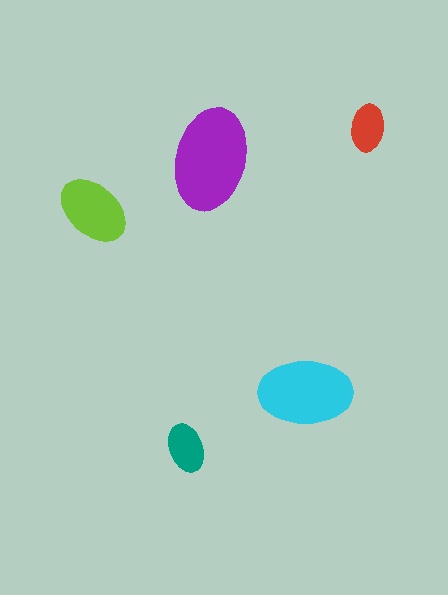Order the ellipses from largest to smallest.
the purple one, the cyan one, the lime one, the teal one, the red one.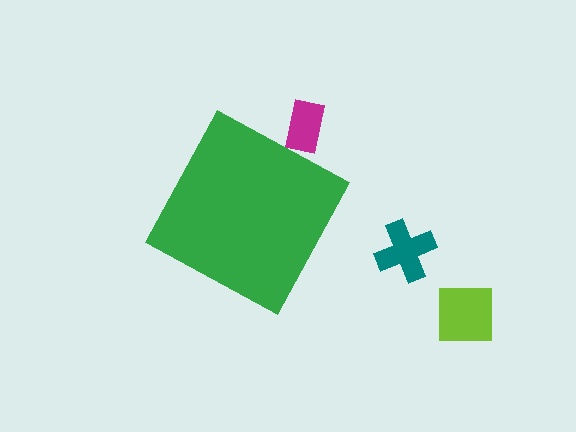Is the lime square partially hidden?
No, the lime square is fully visible.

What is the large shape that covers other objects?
A green diamond.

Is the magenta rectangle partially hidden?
Yes, the magenta rectangle is partially hidden behind the green diamond.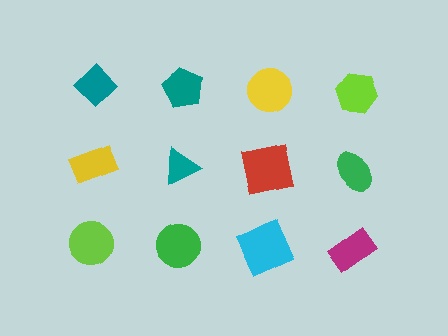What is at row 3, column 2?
A green circle.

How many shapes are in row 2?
4 shapes.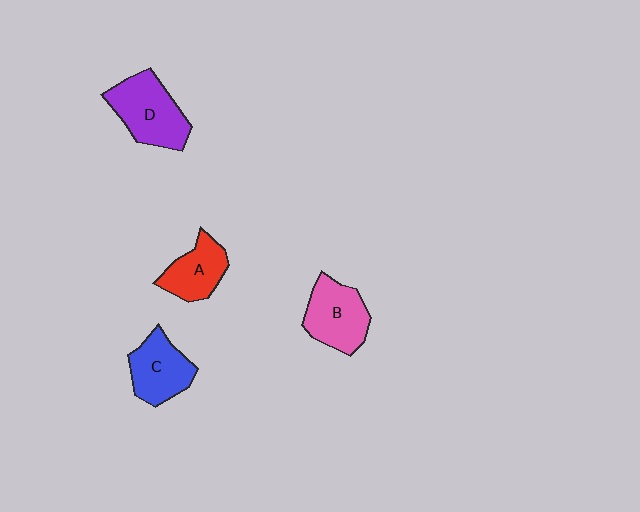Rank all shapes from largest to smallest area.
From largest to smallest: D (purple), B (pink), C (blue), A (red).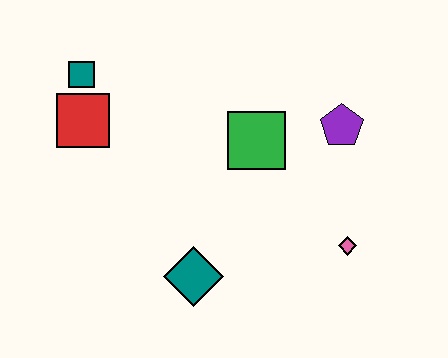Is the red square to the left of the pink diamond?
Yes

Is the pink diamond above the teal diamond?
Yes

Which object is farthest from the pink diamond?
The teal square is farthest from the pink diamond.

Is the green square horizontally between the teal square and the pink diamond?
Yes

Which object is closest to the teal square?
The red square is closest to the teal square.